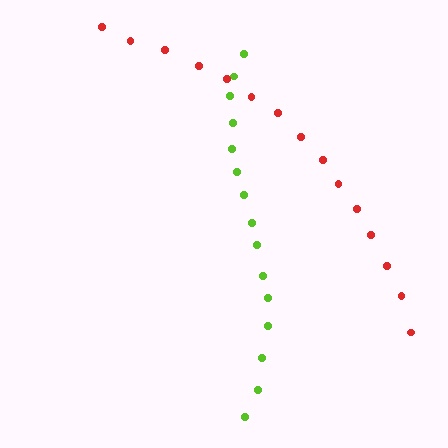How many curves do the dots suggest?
There are 2 distinct paths.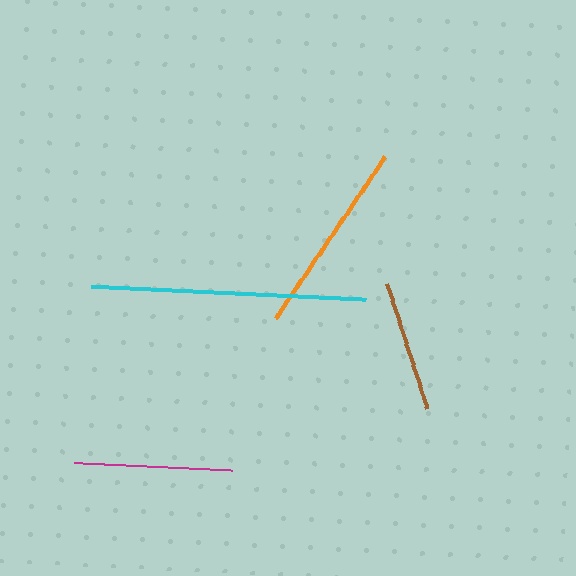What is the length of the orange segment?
The orange segment is approximately 195 pixels long.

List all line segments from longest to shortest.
From longest to shortest: cyan, orange, magenta, brown.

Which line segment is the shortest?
The brown line is the shortest at approximately 131 pixels.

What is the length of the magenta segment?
The magenta segment is approximately 158 pixels long.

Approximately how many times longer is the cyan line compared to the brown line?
The cyan line is approximately 2.1 times the length of the brown line.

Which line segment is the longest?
The cyan line is the longest at approximately 274 pixels.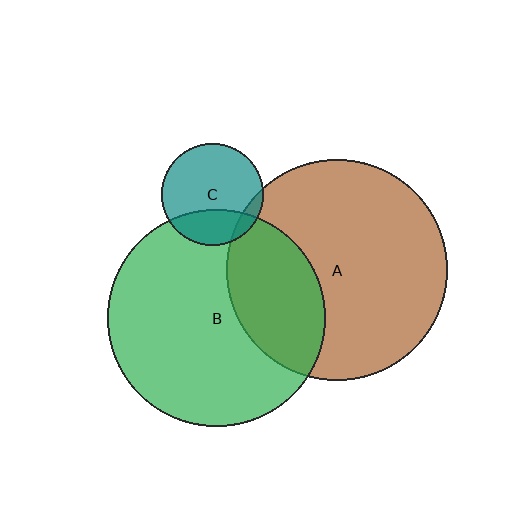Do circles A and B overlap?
Yes.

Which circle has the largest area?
Circle A (brown).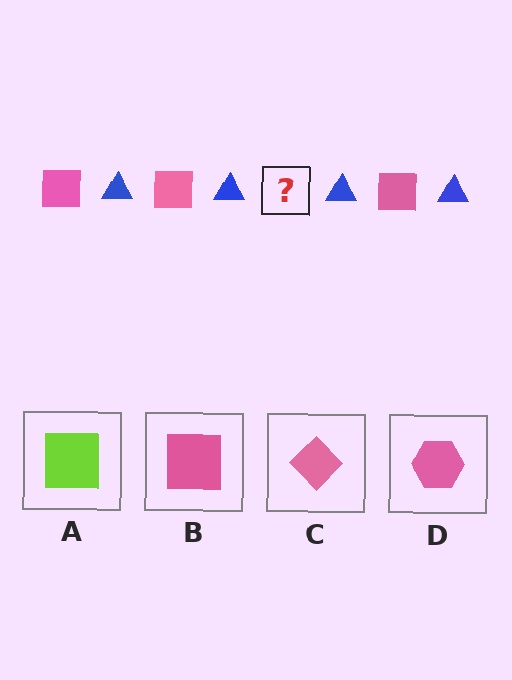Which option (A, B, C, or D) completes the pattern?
B.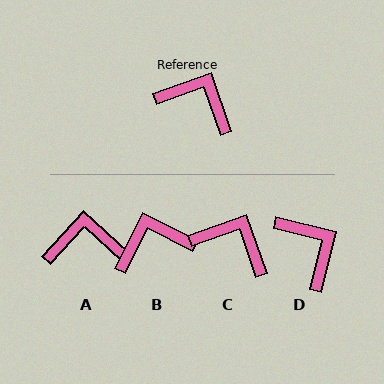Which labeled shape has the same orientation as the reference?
C.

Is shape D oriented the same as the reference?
No, it is off by about 33 degrees.